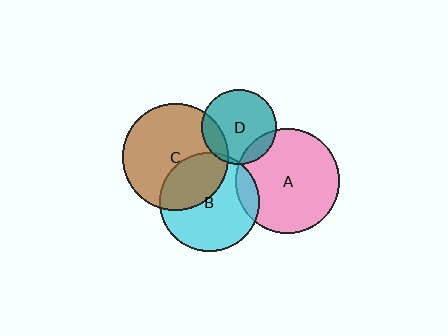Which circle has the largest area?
Circle C (brown).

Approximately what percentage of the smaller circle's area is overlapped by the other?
Approximately 10%.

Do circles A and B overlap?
Yes.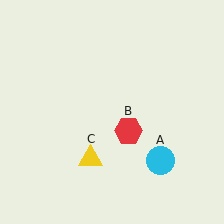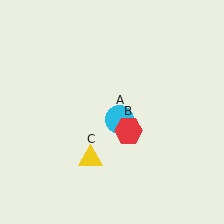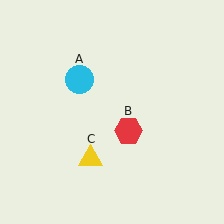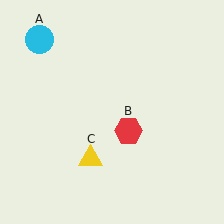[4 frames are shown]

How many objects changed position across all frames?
1 object changed position: cyan circle (object A).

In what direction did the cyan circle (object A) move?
The cyan circle (object A) moved up and to the left.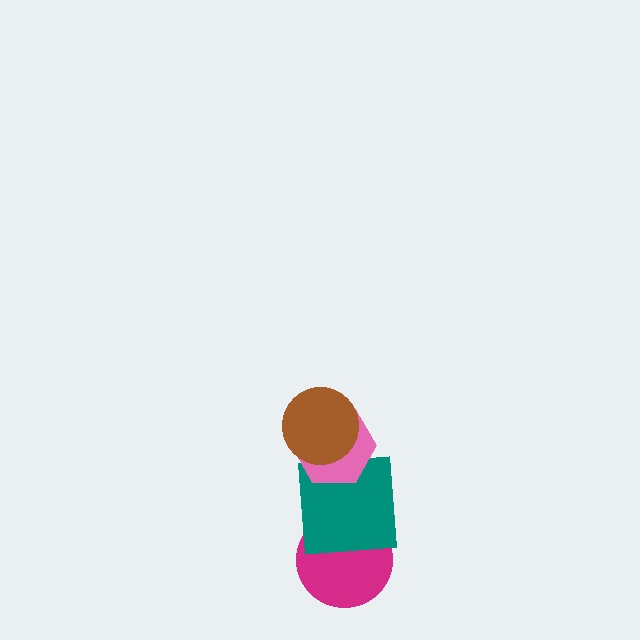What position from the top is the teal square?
The teal square is 3rd from the top.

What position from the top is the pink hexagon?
The pink hexagon is 2nd from the top.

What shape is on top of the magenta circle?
The teal square is on top of the magenta circle.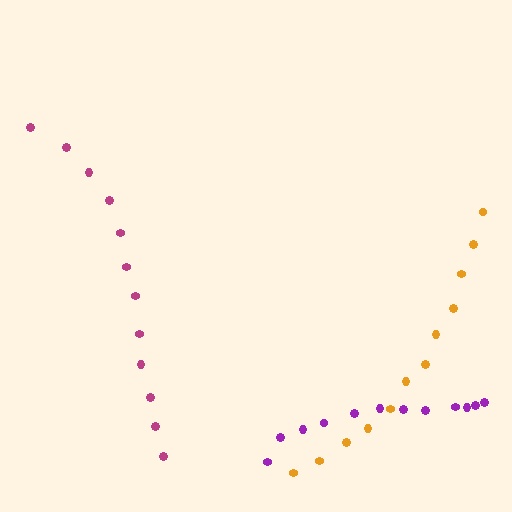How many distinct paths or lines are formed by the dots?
There are 3 distinct paths.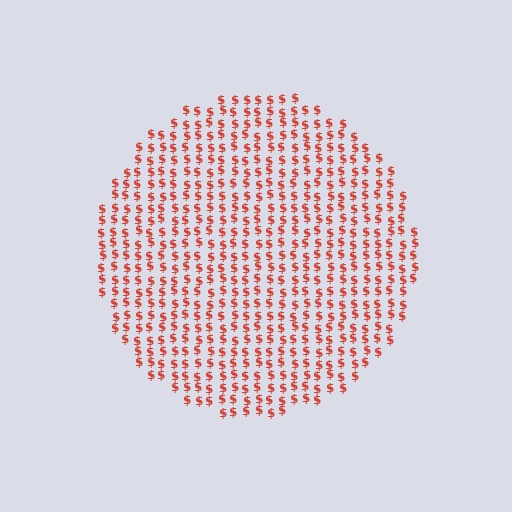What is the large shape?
The large shape is a circle.